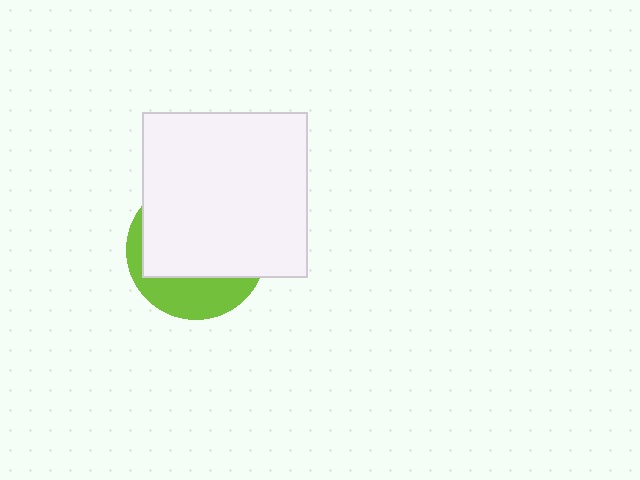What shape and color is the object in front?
The object in front is a white square.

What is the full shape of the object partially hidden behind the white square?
The partially hidden object is a lime circle.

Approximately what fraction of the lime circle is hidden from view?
Roughly 69% of the lime circle is hidden behind the white square.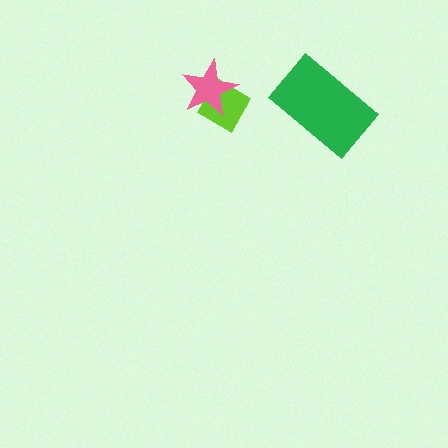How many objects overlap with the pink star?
1 object overlaps with the pink star.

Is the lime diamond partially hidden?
Yes, it is partially covered by another shape.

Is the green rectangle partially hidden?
No, no other shape covers it.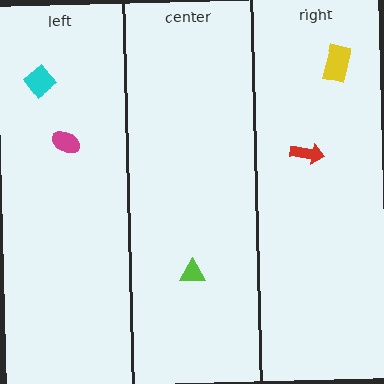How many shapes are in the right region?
2.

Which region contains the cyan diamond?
The left region.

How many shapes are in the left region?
2.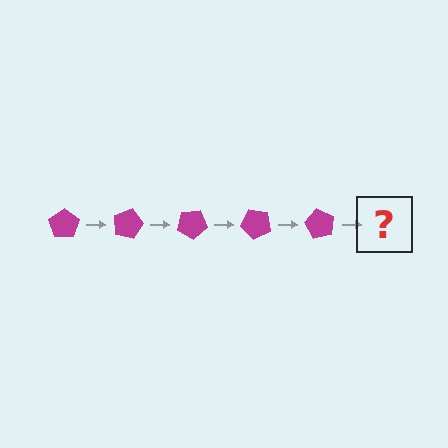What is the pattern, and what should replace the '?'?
The pattern is that the pentagon rotates 15 degrees each step. The '?' should be a magenta pentagon rotated 75 degrees.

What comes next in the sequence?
The next element should be a magenta pentagon rotated 75 degrees.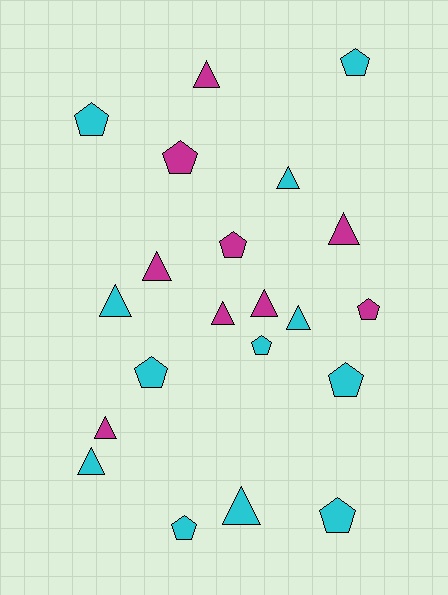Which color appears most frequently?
Cyan, with 12 objects.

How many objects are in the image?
There are 21 objects.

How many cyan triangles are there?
There are 5 cyan triangles.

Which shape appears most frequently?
Triangle, with 11 objects.